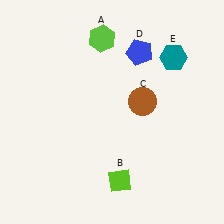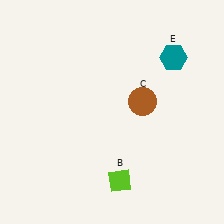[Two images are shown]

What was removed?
The lime hexagon (A), the blue pentagon (D) were removed in Image 2.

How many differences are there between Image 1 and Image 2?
There are 2 differences between the two images.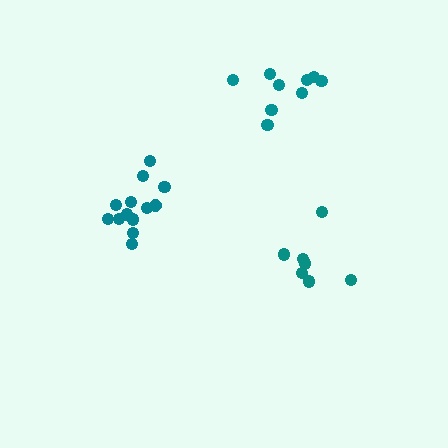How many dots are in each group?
Group 1: 13 dots, Group 2: 9 dots, Group 3: 7 dots (29 total).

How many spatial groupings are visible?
There are 3 spatial groupings.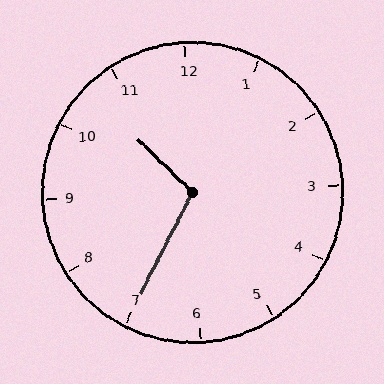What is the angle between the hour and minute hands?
Approximately 108 degrees.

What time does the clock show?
10:35.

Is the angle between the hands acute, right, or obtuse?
It is obtuse.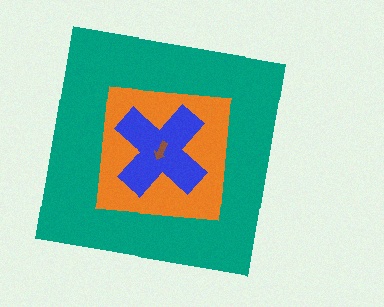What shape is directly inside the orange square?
The blue cross.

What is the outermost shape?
The teal square.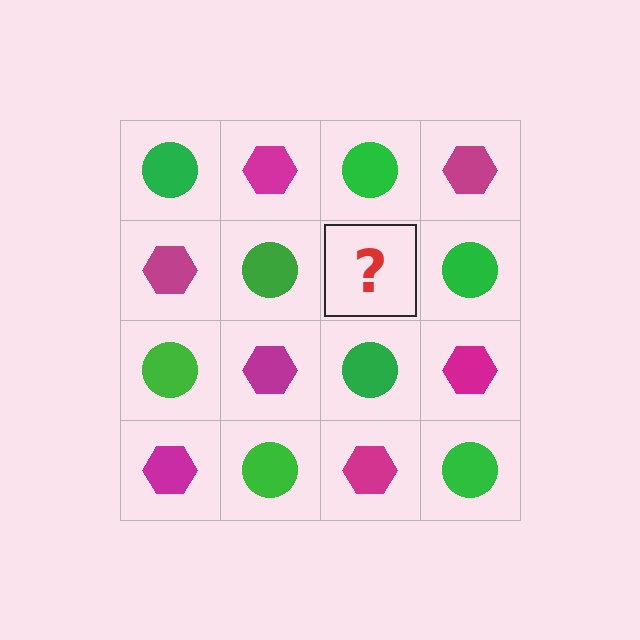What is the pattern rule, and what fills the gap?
The rule is that it alternates green circle and magenta hexagon in a checkerboard pattern. The gap should be filled with a magenta hexagon.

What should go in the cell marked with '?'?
The missing cell should contain a magenta hexagon.